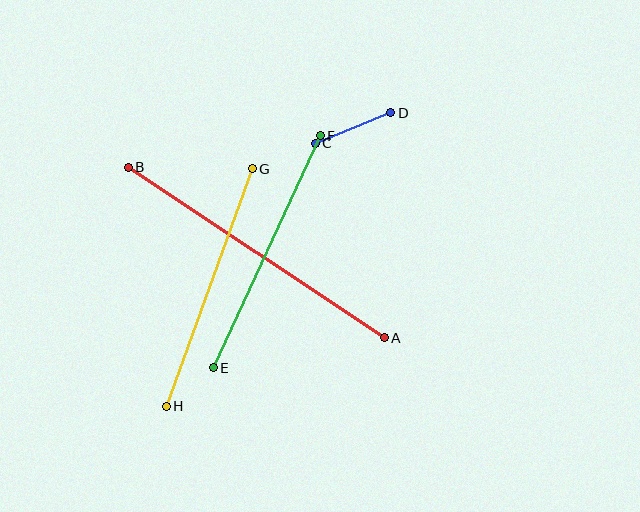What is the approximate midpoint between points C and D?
The midpoint is at approximately (353, 128) pixels.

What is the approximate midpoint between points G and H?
The midpoint is at approximately (209, 287) pixels.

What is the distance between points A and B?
The distance is approximately 307 pixels.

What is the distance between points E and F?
The distance is approximately 256 pixels.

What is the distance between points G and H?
The distance is approximately 253 pixels.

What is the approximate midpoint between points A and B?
The midpoint is at approximately (256, 252) pixels.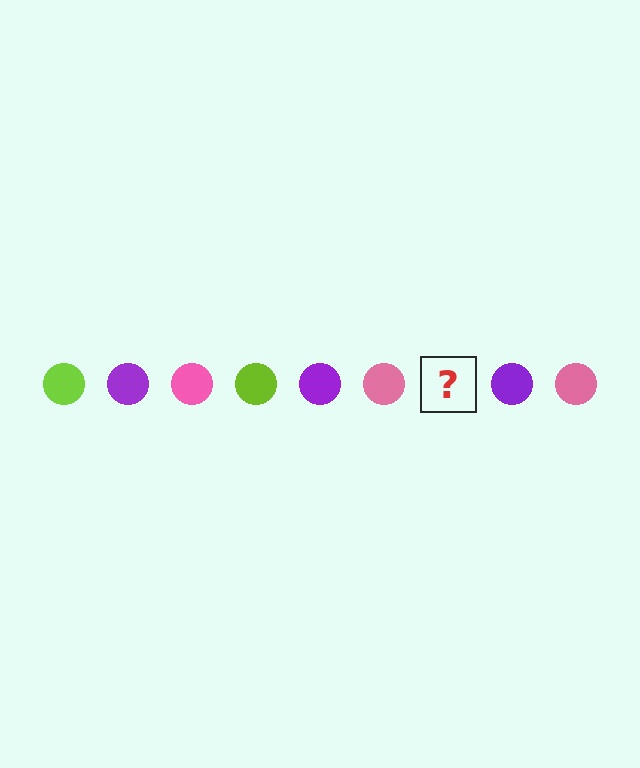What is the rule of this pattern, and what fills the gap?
The rule is that the pattern cycles through lime, purple, pink circles. The gap should be filled with a lime circle.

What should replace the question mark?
The question mark should be replaced with a lime circle.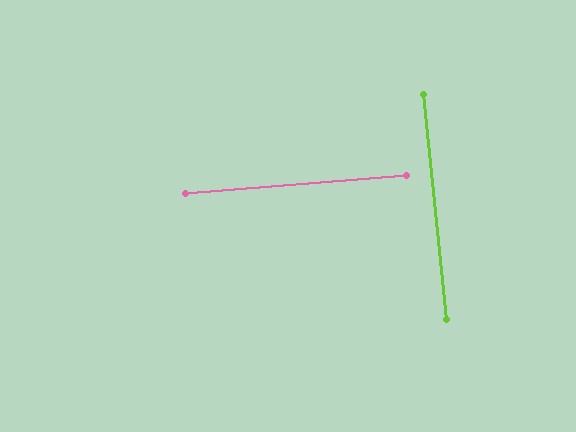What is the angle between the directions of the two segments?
Approximately 89 degrees.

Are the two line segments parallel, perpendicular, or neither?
Perpendicular — they meet at approximately 89°.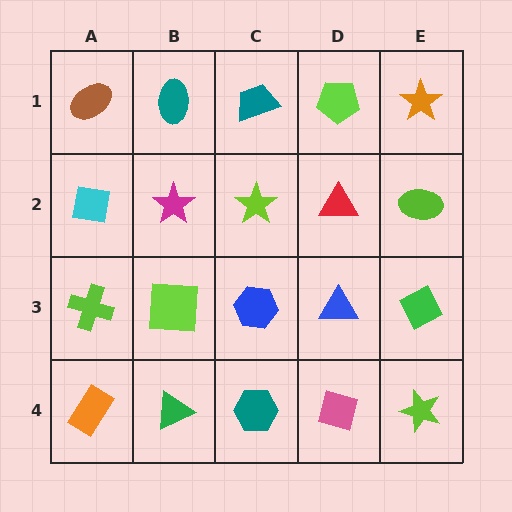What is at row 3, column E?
A green diamond.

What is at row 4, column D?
A pink square.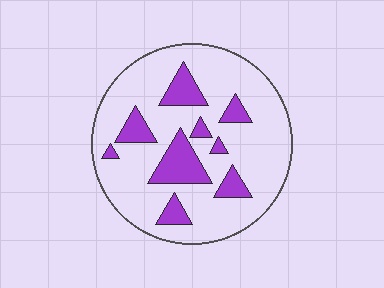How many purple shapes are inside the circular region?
9.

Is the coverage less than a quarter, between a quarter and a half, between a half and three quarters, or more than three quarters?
Less than a quarter.